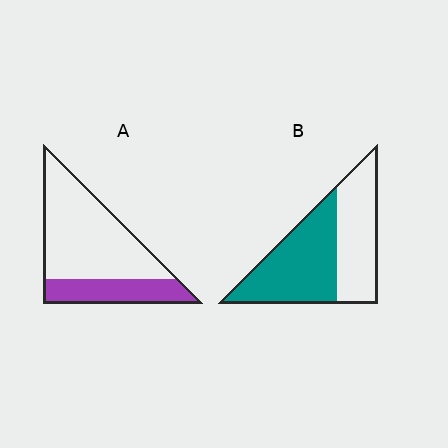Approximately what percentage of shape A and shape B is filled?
A is approximately 30% and B is approximately 55%.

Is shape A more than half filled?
No.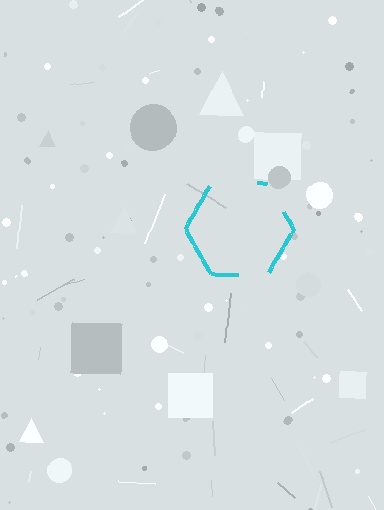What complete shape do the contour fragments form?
The contour fragments form a hexagon.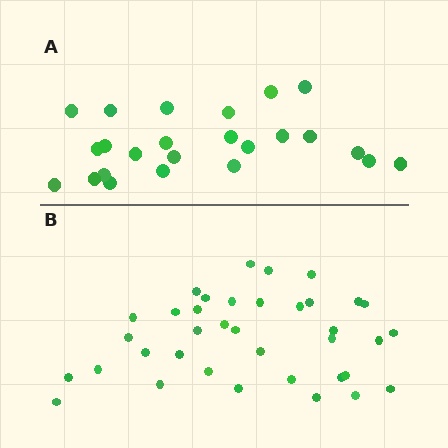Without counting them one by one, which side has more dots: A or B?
Region B (the bottom region) has more dots.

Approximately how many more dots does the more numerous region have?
Region B has approximately 15 more dots than region A.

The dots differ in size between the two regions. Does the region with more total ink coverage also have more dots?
No. Region A has more total ink coverage because its dots are larger, but region B actually contains more individual dots. Total area can be misleading — the number of items is what matters here.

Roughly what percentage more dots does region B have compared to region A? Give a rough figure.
About 55% more.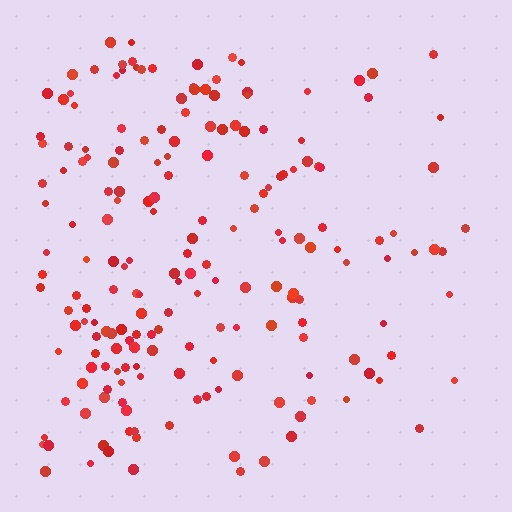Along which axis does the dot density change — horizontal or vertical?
Horizontal.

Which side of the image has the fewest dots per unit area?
The right.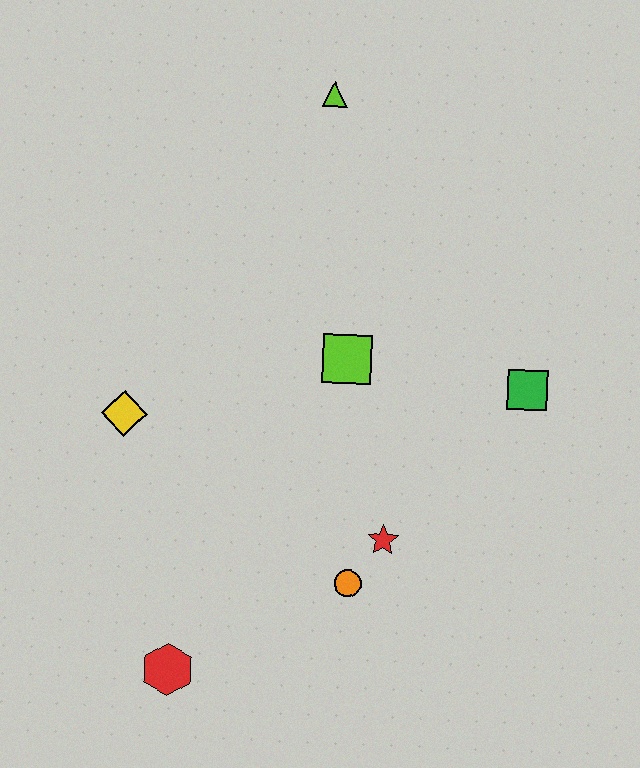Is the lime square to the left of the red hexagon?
No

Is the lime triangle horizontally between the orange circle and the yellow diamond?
Yes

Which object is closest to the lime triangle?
The lime square is closest to the lime triangle.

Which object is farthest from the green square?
The red hexagon is farthest from the green square.